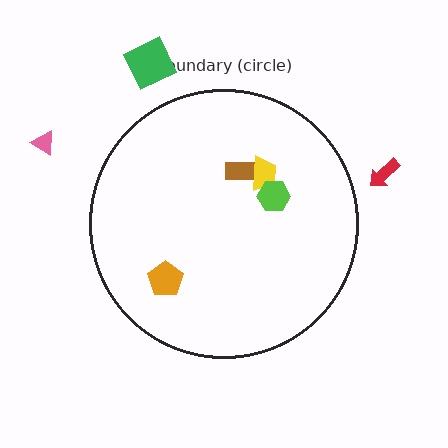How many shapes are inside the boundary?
4 inside, 3 outside.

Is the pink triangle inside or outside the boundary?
Outside.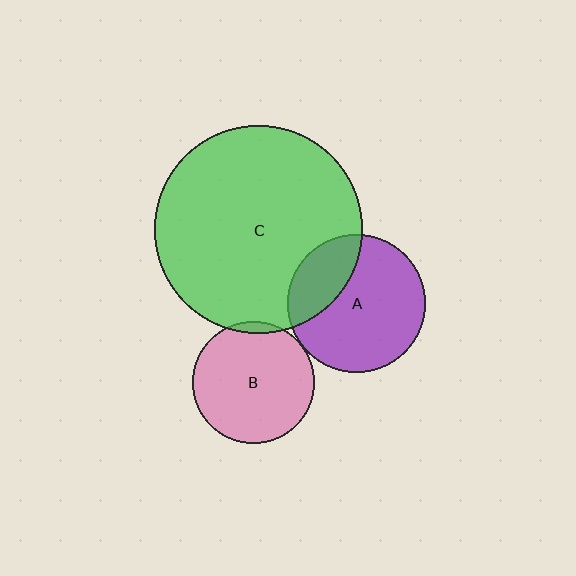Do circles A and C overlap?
Yes.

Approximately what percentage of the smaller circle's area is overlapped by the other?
Approximately 30%.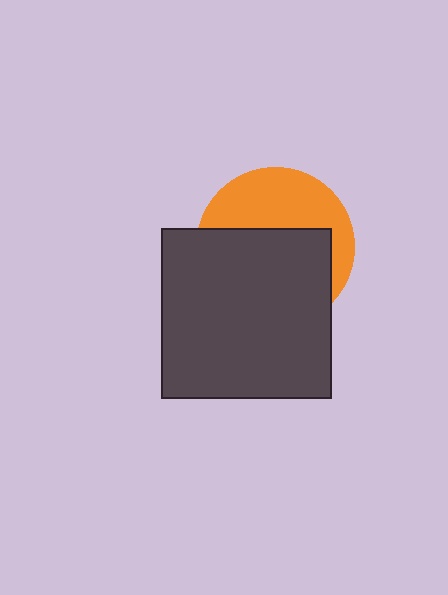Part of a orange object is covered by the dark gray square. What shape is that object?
It is a circle.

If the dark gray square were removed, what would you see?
You would see the complete orange circle.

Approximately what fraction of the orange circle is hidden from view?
Roughly 59% of the orange circle is hidden behind the dark gray square.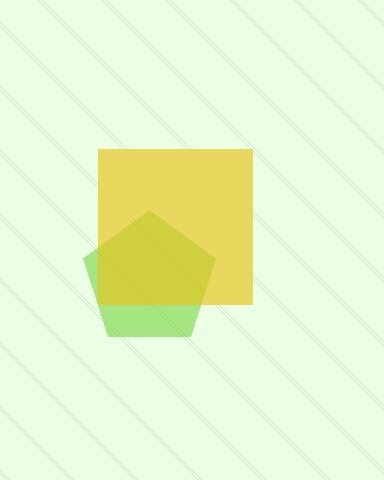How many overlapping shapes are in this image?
There are 2 overlapping shapes in the image.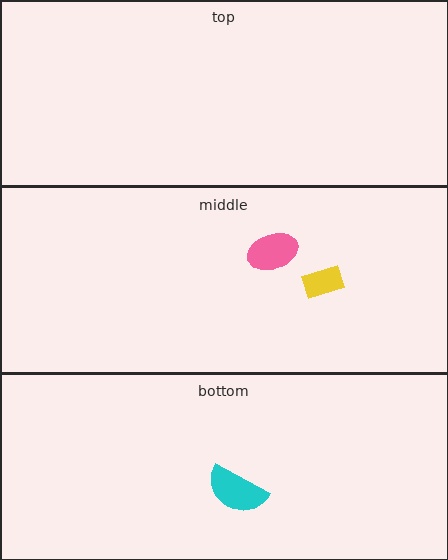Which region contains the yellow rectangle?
The middle region.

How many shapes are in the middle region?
2.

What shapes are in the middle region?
The pink ellipse, the yellow rectangle.